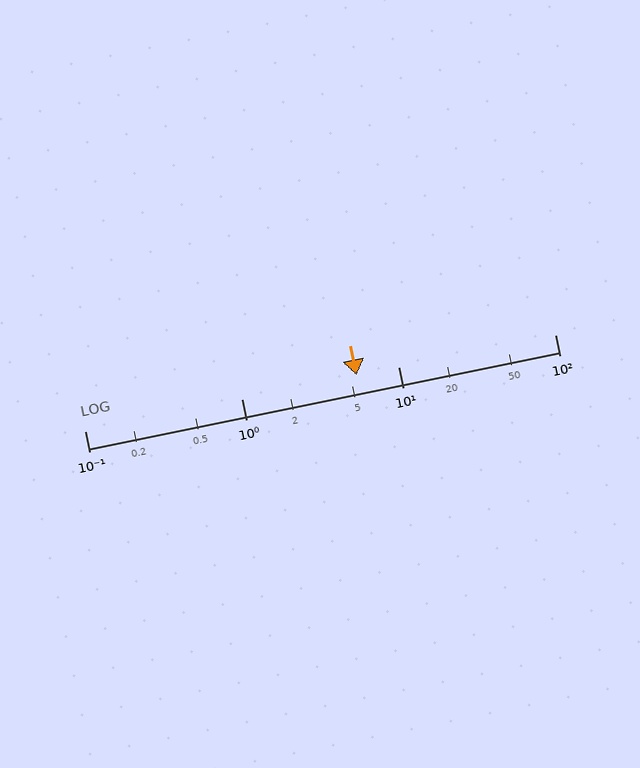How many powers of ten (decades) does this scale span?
The scale spans 3 decades, from 0.1 to 100.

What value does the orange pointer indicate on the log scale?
The pointer indicates approximately 5.4.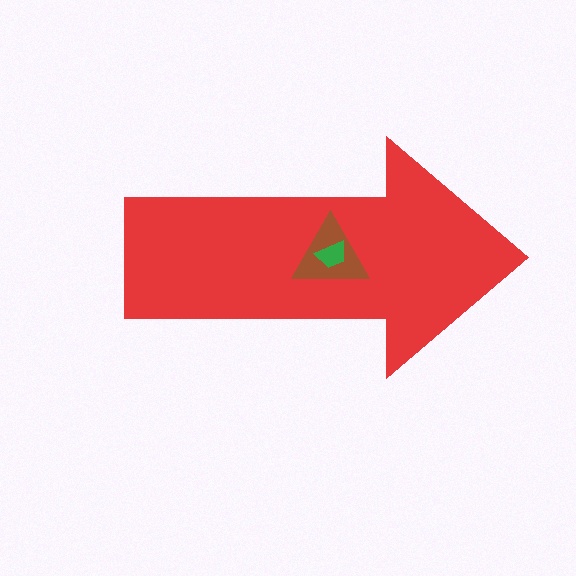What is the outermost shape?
The red arrow.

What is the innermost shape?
The green trapezoid.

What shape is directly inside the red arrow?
The brown triangle.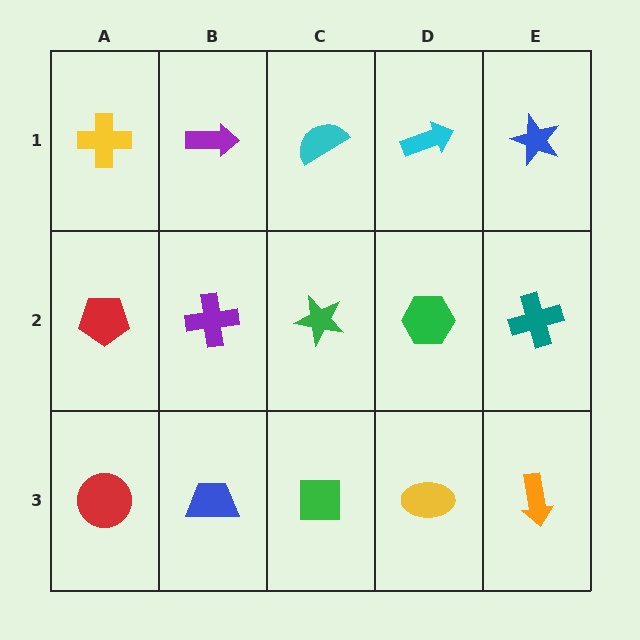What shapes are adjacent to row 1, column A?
A red pentagon (row 2, column A), a purple arrow (row 1, column B).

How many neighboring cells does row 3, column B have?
3.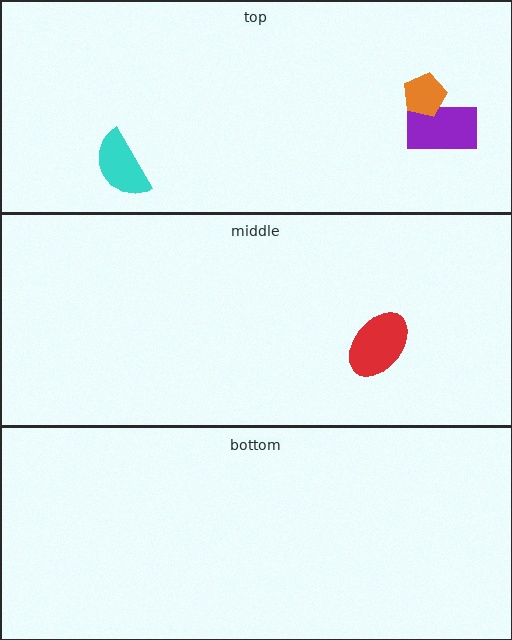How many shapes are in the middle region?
1.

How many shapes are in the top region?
3.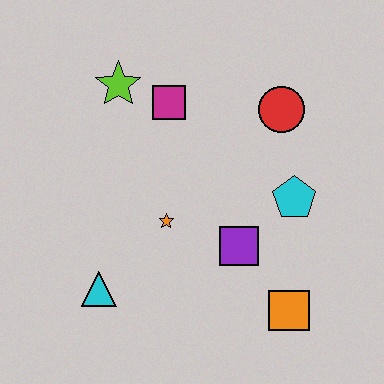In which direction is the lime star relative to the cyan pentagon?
The lime star is to the left of the cyan pentagon.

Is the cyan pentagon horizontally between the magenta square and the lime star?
No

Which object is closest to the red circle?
The cyan pentagon is closest to the red circle.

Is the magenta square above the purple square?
Yes